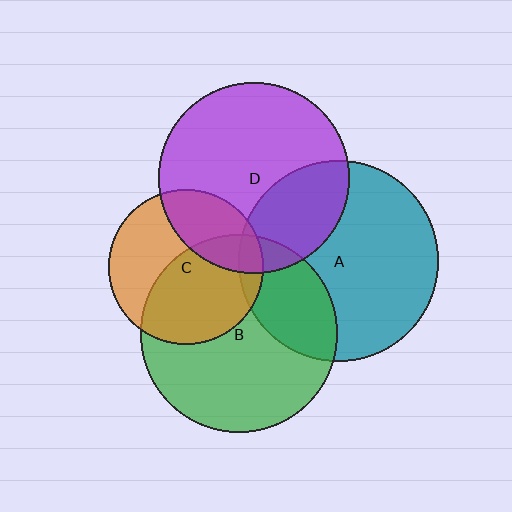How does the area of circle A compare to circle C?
Approximately 1.7 times.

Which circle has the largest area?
Circle A (teal).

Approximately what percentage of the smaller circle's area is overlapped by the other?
Approximately 30%.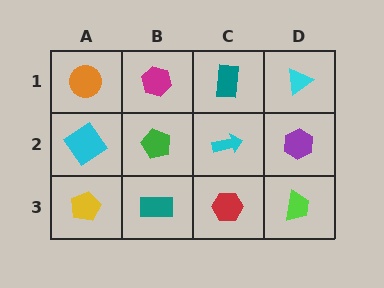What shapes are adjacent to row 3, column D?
A purple hexagon (row 2, column D), a red hexagon (row 3, column C).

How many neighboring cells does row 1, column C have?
3.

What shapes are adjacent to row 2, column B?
A magenta hexagon (row 1, column B), a teal rectangle (row 3, column B), a cyan diamond (row 2, column A), a cyan arrow (row 2, column C).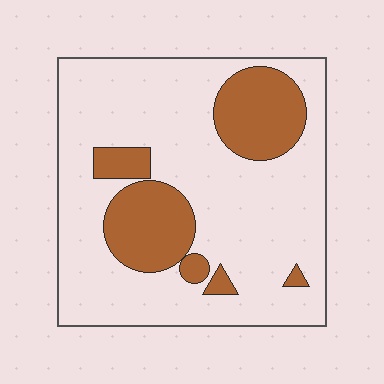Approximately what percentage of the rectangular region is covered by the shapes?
Approximately 25%.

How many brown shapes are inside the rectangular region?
6.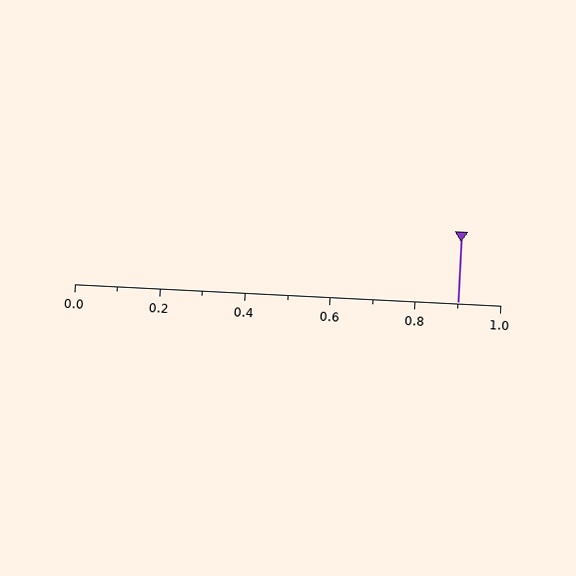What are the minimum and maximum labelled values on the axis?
The axis runs from 0.0 to 1.0.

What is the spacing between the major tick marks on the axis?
The major ticks are spaced 0.2 apart.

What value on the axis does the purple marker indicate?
The marker indicates approximately 0.9.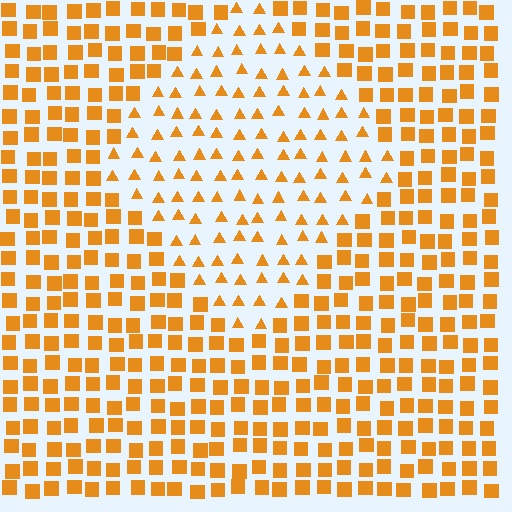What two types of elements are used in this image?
The image uses triangles inside the diamond region and squares outside it.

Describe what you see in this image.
The image is filled with small orange elements arranged in a uniform grid. A diamond-shaped region contains triangles, while the surrounding area contains squares. The boundary is defined purely by the change in element shape.